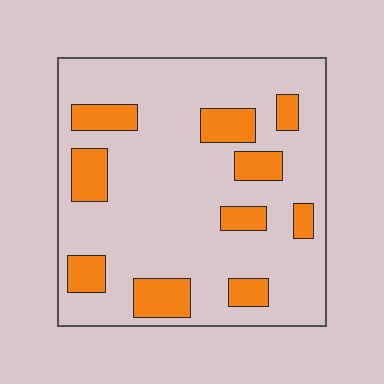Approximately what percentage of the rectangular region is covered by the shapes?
Approximately 20%.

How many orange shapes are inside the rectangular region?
10.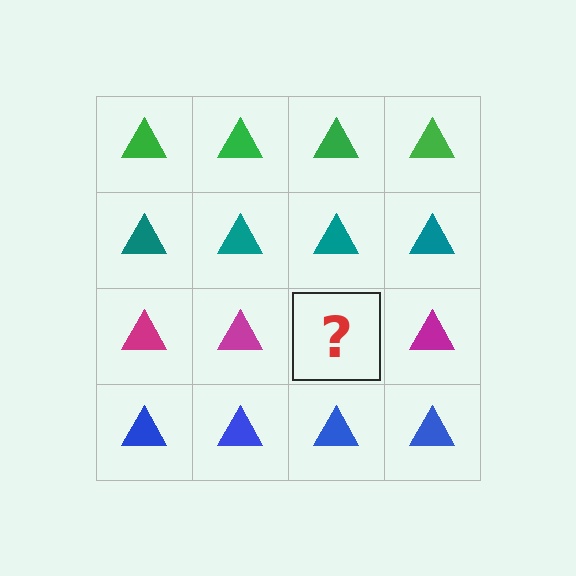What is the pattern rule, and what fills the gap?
The rule is that each row has a consistent color. The gap should be filled with a magenta triangle.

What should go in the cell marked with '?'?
The missing cell should contain a magenta triangle.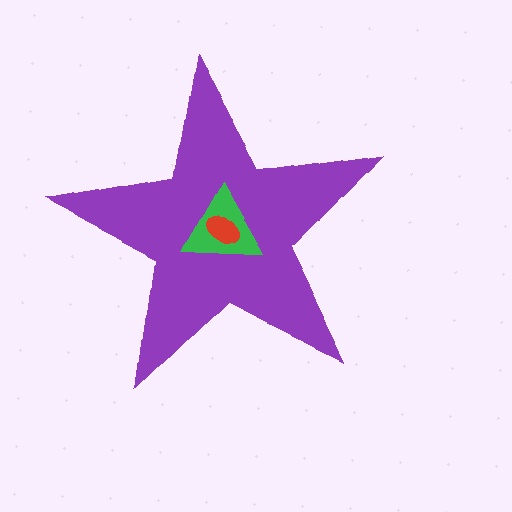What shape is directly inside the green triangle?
The red ellipse.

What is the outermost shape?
The purple star.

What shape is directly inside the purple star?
The green triangle.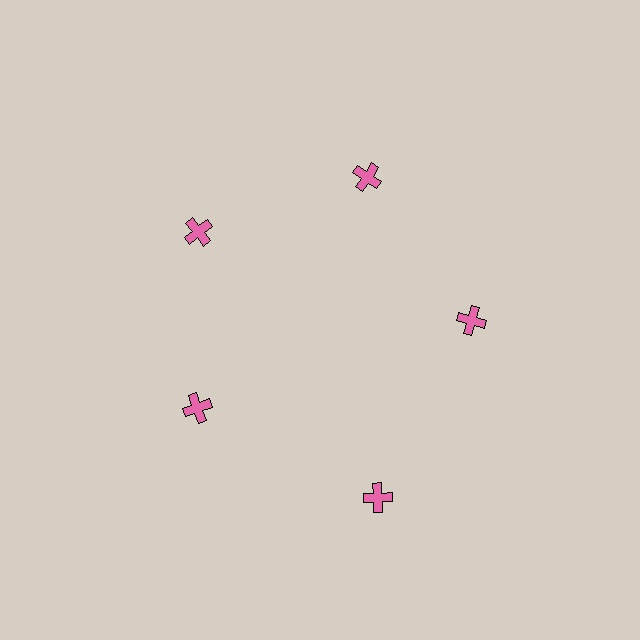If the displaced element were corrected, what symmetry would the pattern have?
It would have 5-fold rotational symmetry — the pattern would map onto itself every 72 degrees.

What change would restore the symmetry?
The symmetry would be restored by moving it inward, back onto the ring so that all 5 crosses sit at equal angles and equal distance from the center.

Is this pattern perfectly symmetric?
No. The 5 pink crosses are arranged in a ring, but one element near the 5 o'clock position is pushed outward from the center, breaking the 5-fold rotational symmetry.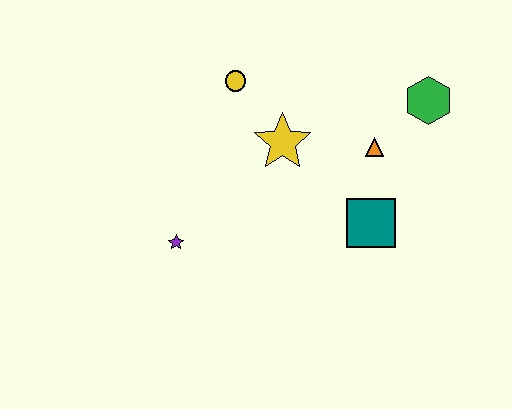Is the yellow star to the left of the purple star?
No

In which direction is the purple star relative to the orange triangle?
The purple star is to the left of the orange triangle.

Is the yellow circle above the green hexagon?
Yes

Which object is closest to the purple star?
The yellow star is closest to the purple star.